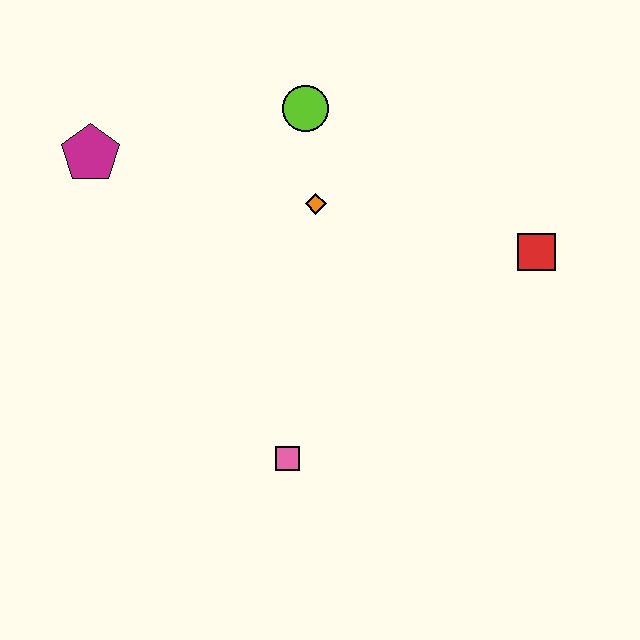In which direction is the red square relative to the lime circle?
The red square is to the right of the lime circle.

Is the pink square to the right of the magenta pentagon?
Yes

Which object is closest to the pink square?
The orange diamond is closest to the pink square.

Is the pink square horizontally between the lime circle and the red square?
No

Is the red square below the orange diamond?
Yes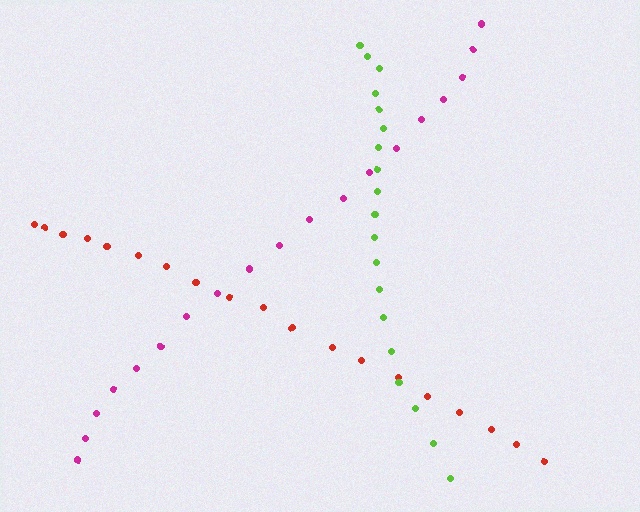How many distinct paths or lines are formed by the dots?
There are 3 distinct paths.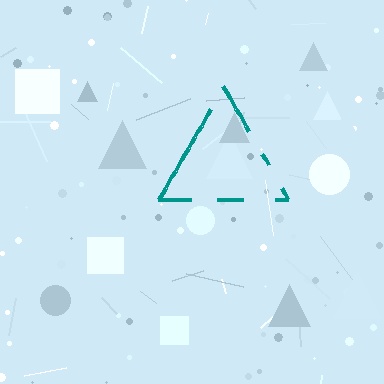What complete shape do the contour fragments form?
The contour fragments form a triangle.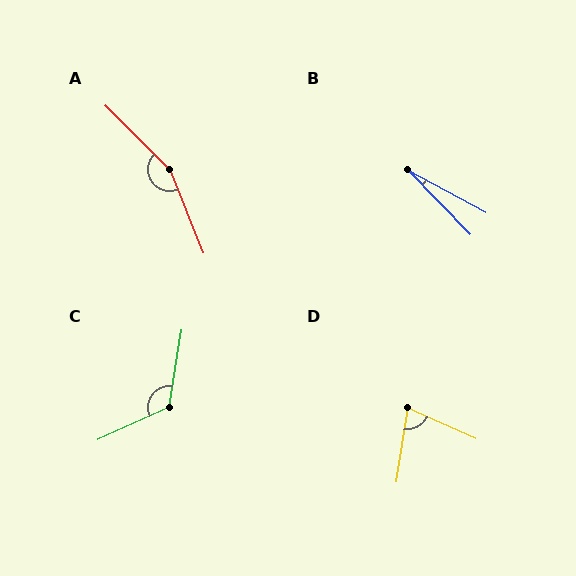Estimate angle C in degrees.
Approximately 124 degrees.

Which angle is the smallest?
B, at approximately 18 degrees.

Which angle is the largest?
A, at approximately 157 degrees.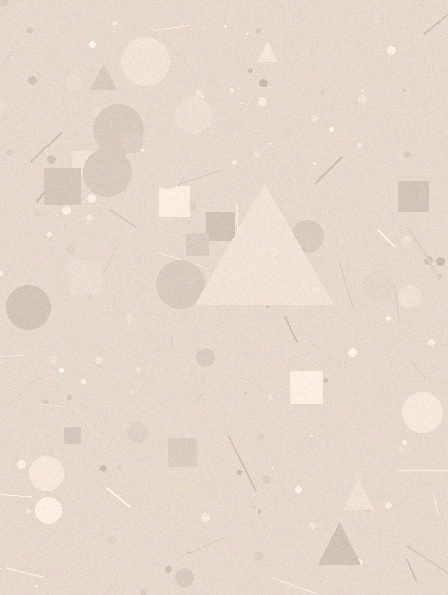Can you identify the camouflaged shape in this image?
The camouflaged shape is a triangle.